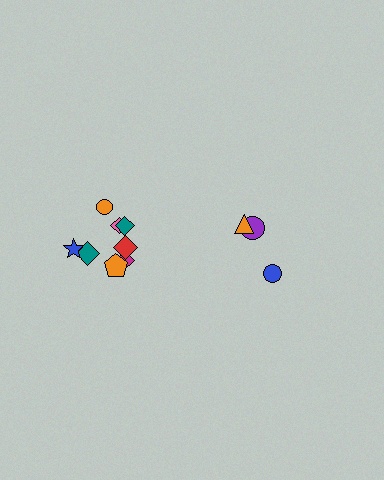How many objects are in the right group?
There are 3 objects.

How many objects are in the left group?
There are 8 objects.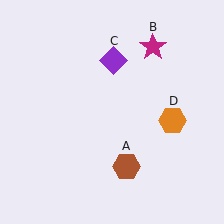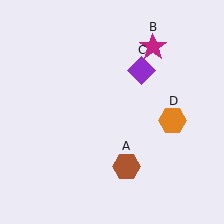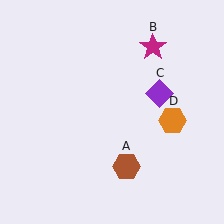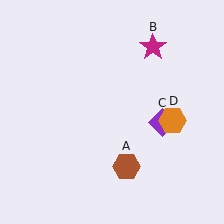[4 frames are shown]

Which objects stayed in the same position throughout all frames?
Brown hexagon (object A) and magenta star (object B) and orange hexagon (object D) remained stationary.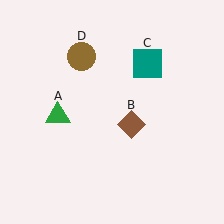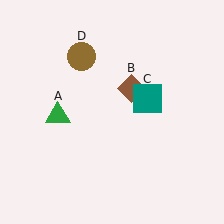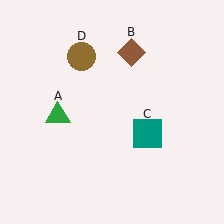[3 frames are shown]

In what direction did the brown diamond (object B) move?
The brown diamond (object B) moved up.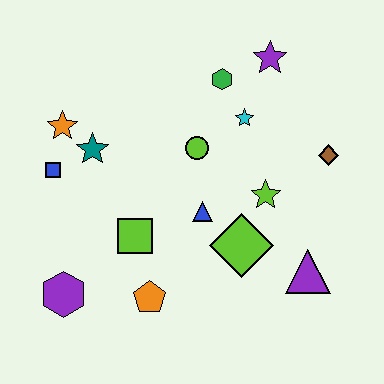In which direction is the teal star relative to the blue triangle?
The teal star is to the left of the blue triangle.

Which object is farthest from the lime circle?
The purple hexagon is farthest from the lime circle.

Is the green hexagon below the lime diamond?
No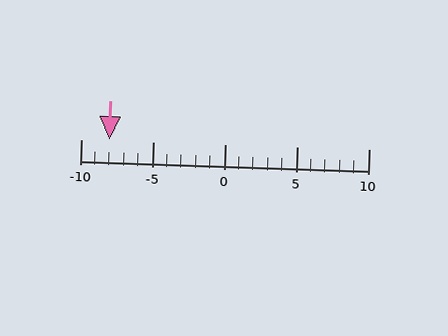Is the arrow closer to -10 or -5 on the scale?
The arrow is closer to -10.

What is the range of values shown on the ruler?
The ruler shows values from -10 to 10.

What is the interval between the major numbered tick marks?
The major tick marks are spaced 5 units apart.